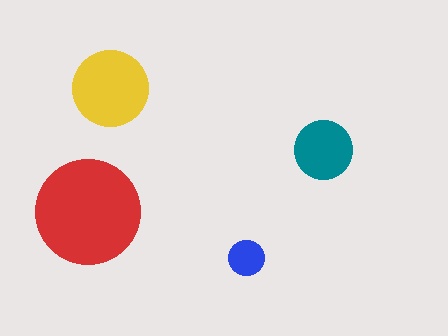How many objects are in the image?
There are 4 objects in the image.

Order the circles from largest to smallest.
the red one, the yellow one, the teal one, the blue one.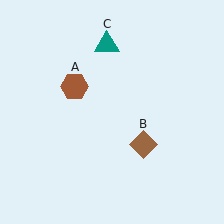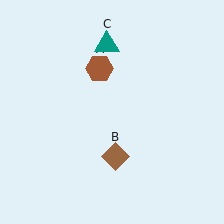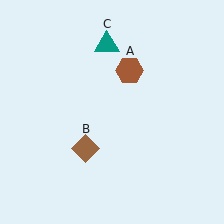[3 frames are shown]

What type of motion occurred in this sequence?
The brown hexagon (object A), brown diamond (object B) rotated clockwise around the center of the scene.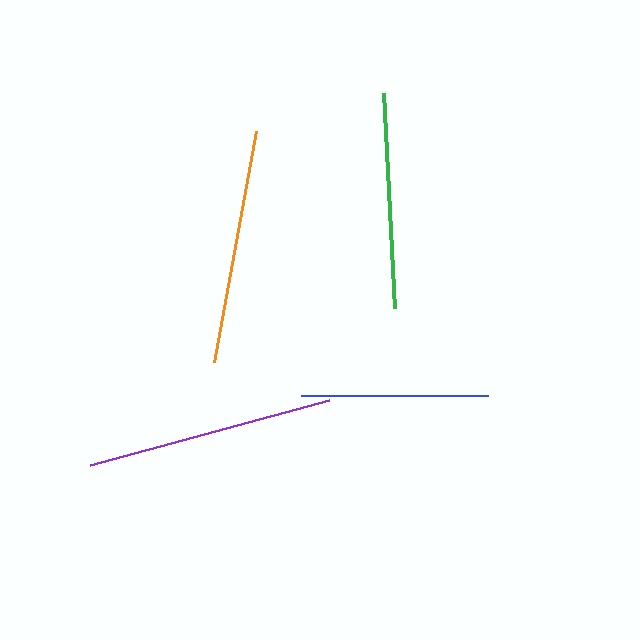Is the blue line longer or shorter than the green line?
The green line is longer than the blue line.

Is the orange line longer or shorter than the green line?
The orange line is longer than the green line.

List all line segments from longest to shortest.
From longest to shortest: purple, orange, green, blue.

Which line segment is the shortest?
The blue line is the shortest at approximately 187 pixels.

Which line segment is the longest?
The purple line is the longest at approximately 248 pixels.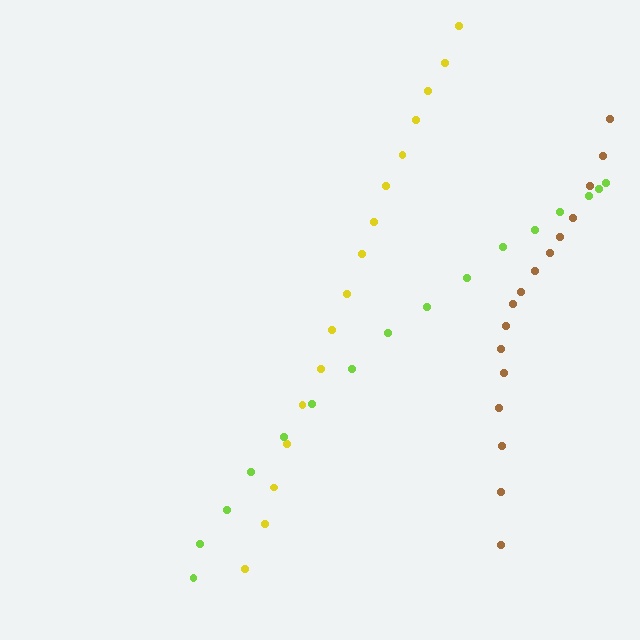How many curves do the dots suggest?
There are 3 distinct paths.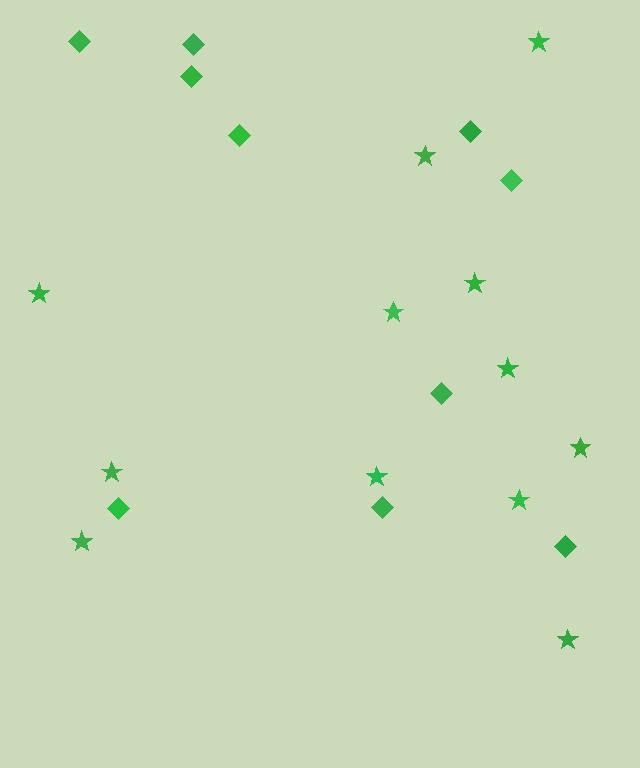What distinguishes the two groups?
There are 2 groups: one group of stars (12) and one group of diamonds (10).